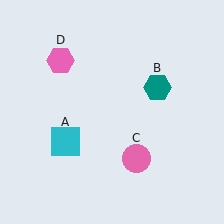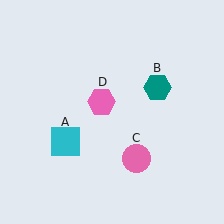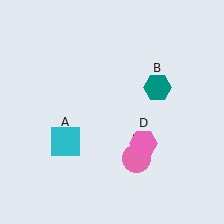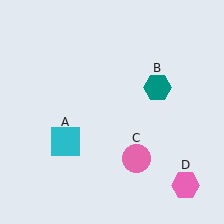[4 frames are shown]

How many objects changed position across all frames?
1 object changed position: pink hexagon (object D).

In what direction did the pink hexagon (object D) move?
The pink hexagon (object D) moved down and to the right.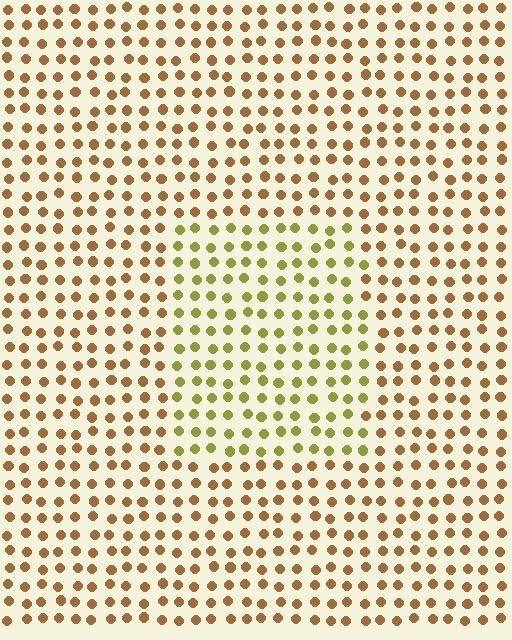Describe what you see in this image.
The image is filled with small brown elements in a uniform arrangement. A rectangle-shaped region is visible where the elements are tinted to a slightly different hue, forming a subtle color boundary.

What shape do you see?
I see a rectangle.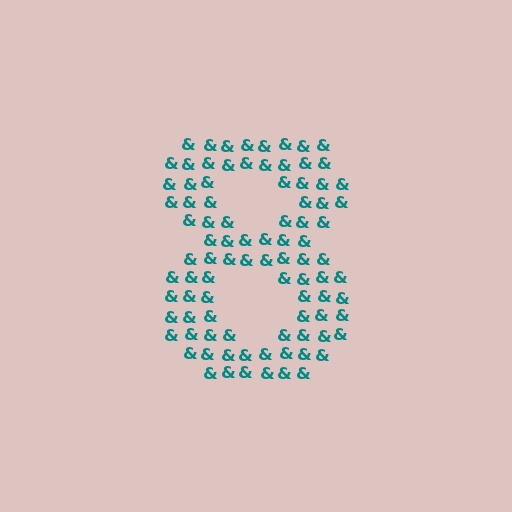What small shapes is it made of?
It is made of small ampersands.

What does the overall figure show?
The overall figure shows the digit 8.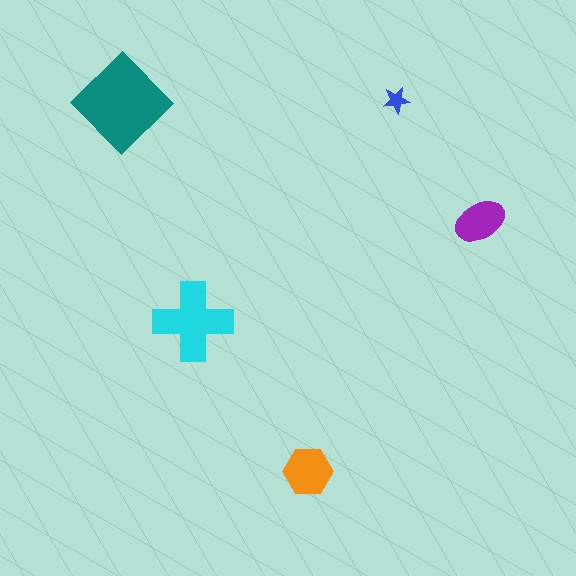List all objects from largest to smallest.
The teal diamond, the cyan cross, the orange hexagon, the purple ellipse, the blue star.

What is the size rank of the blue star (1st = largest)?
5th.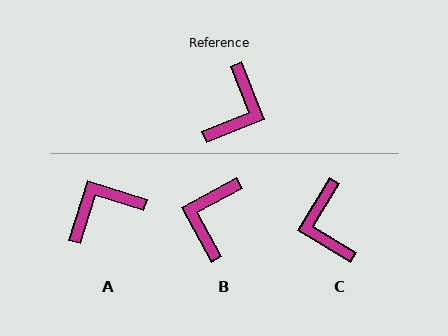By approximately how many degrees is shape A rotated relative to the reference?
Approximately 141 degrees counter-clockwise.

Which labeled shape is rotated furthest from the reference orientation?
B, about 172 degrees away.